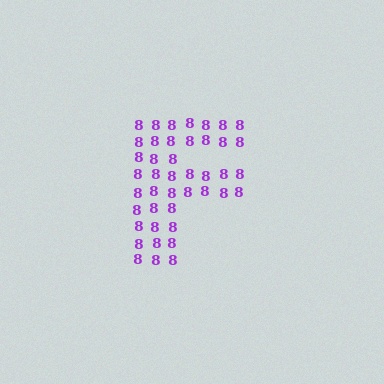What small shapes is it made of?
It is made of small digit 8's.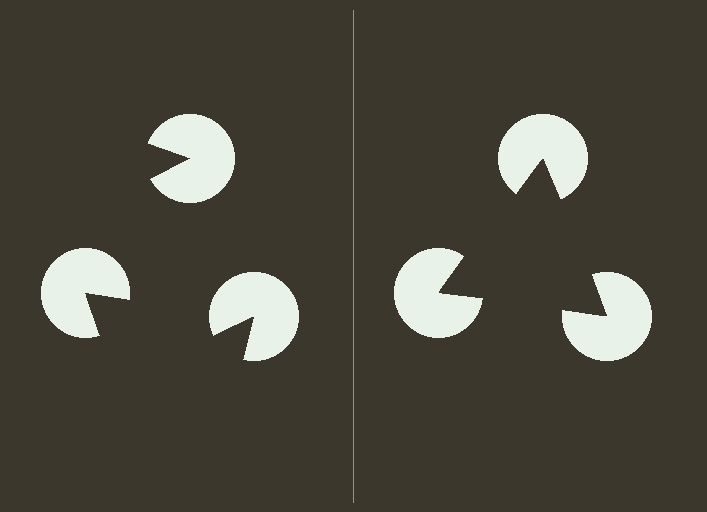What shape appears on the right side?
An illusory triangle.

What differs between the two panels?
The pac-man discs are positioned identically on both sides; only the wedge orientations differ. On the right they align to a triangle; on the left they are misaligned.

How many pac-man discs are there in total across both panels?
6 — 3 on each side.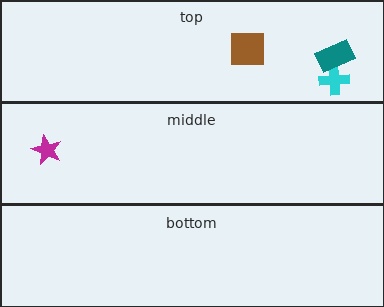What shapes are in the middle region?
The magenta star.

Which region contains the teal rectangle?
The top region.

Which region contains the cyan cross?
The top region.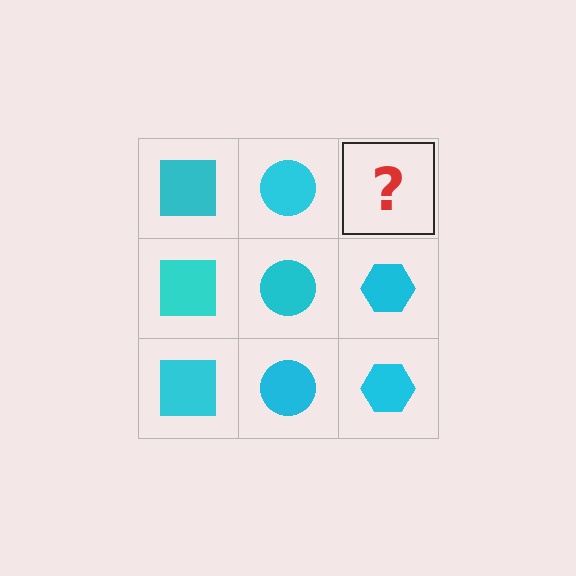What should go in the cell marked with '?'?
The missing cell should contain a cyan hexagon.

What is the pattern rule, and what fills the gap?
The rule is that each column has a consistent shape. The gap should be filled with a cyan hexagon.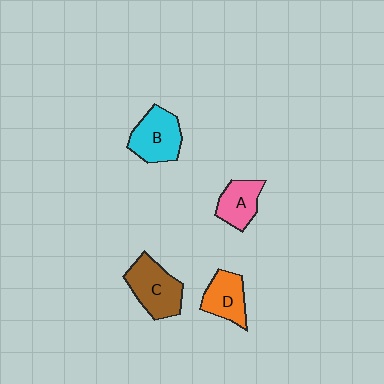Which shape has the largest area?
Shape C (brown).